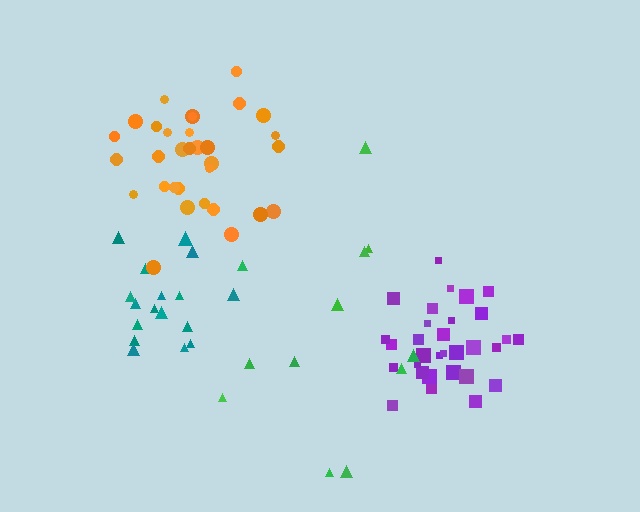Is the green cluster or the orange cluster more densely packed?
Orange.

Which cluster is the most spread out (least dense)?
Green.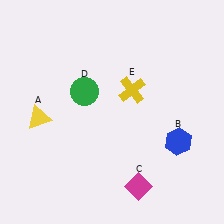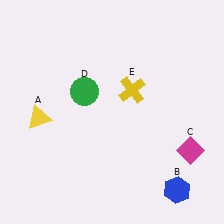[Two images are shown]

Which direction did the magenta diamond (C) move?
The magenta diamond (C) moved right.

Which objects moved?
The objects that moved are: the blue hexagon (B), the magenta diamond (C).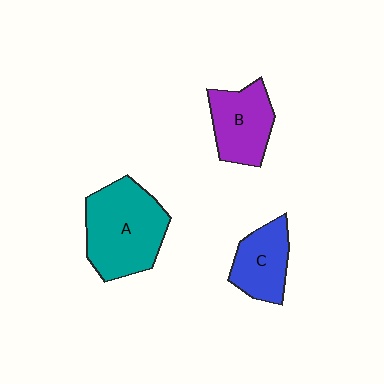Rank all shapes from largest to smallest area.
From largest to smallest: A (teal), B (purple), C (blue).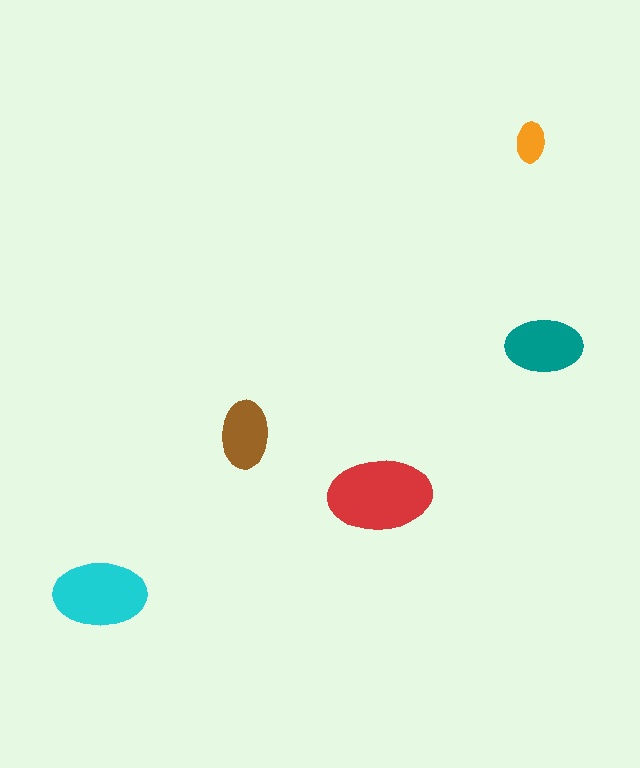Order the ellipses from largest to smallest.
the red one, the cyan one, the teal one, the brown one, the orange one.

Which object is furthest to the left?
The cyan ellipse is leftmost.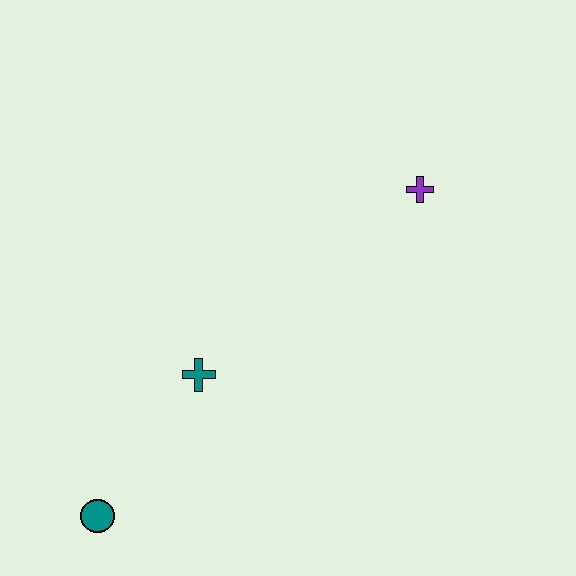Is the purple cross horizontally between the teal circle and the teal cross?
No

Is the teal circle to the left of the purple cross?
Yes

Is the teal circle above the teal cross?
No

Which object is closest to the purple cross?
The teal cross is closest to the purple cross.